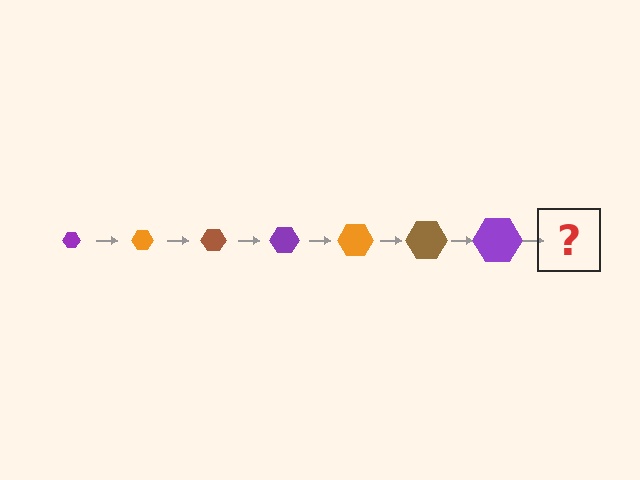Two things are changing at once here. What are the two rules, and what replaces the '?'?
The two rules are that the hexagon grows larger each step and the color cycles through purple, orange, and brown. The '?' should be an orange hexagon, larger than the previous one.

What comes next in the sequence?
The next element should be an orange hexagon, larger than the previous one.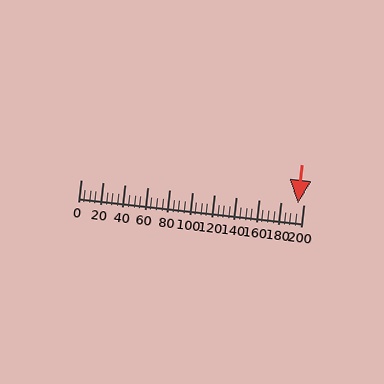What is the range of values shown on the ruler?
The ruler shows values from 0 to 200.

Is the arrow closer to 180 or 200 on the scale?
The arrow is closer to 200.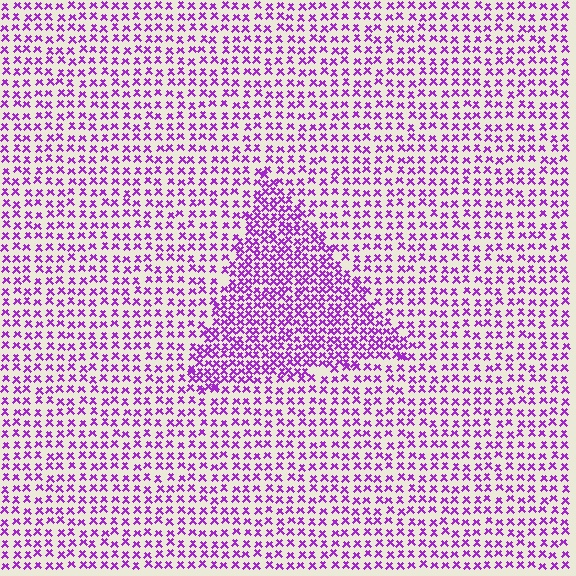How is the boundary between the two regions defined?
The boundary is defined by a change in element density (approximately 1.8x ratio). All elements are the same color, size, and shape.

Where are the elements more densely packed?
The elements are more densely packed inside the triangle boundary.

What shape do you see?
I see a triangle.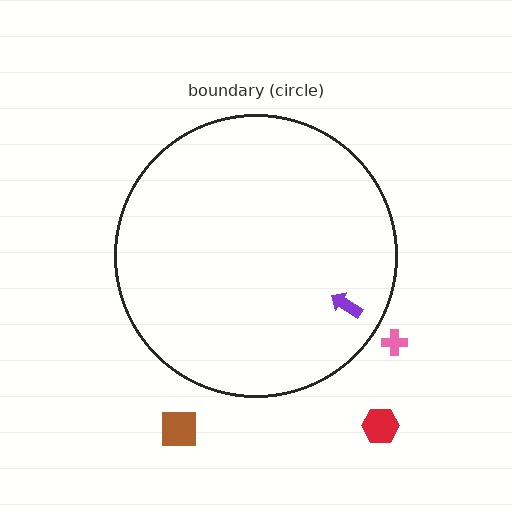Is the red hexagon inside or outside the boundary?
Outside.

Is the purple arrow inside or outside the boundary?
Inside.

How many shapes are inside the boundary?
1 inside, 3 outside.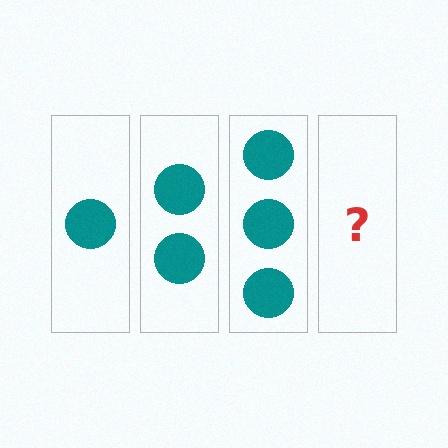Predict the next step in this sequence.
The next step is 4 circles.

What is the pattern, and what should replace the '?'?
The pattern is that each step adds one more circle. The '?' should be 4 circles.